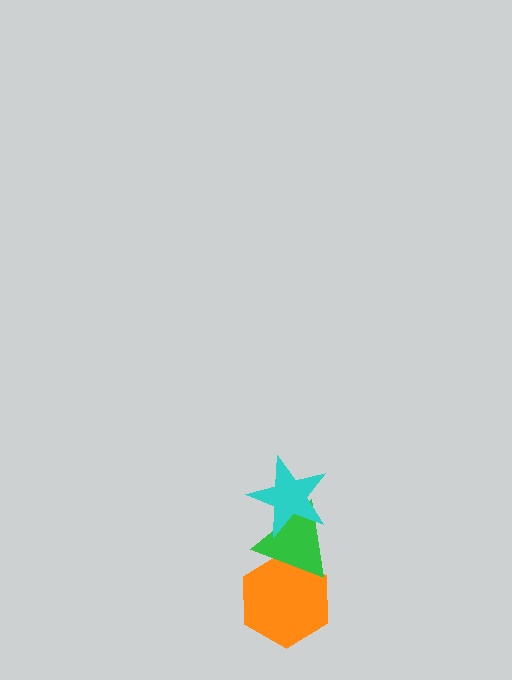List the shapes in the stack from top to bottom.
From top to bottom: the cyan star, the green triangle, the orange hexagon.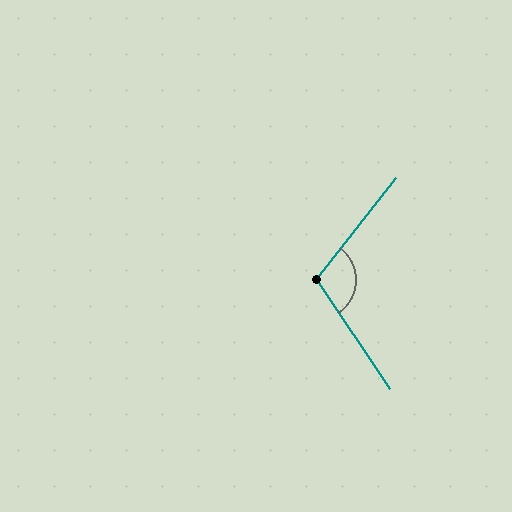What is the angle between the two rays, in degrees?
Approximately 108 degrees.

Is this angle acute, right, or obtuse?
It is obtuse.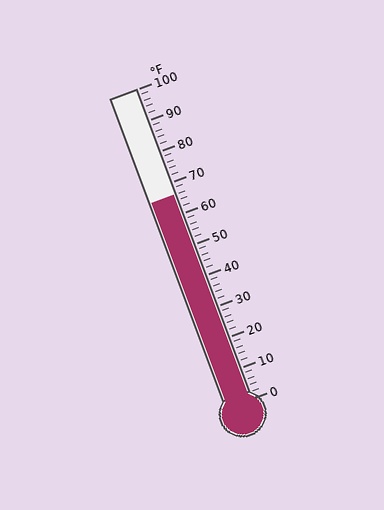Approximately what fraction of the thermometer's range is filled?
The thermometer is filled to approximately 65% of its range.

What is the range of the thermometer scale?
The thermometer scale ranges from 0°F to 100°F.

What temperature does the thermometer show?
The thermometer shows approximately 66°F.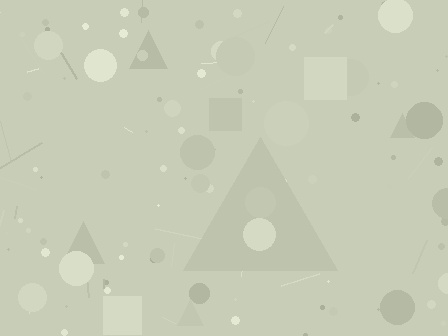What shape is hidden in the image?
A triangle is hidden in the image.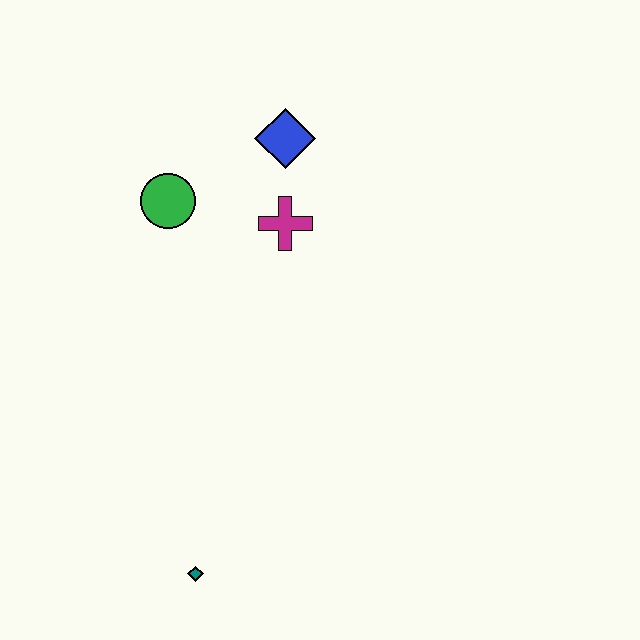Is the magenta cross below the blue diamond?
Yes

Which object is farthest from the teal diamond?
The blue diamond is farthest from the teal diamond.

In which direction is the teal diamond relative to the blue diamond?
The teal diamond is below the blue diamond.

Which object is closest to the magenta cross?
The blue diamond is closest to the magenta cross.